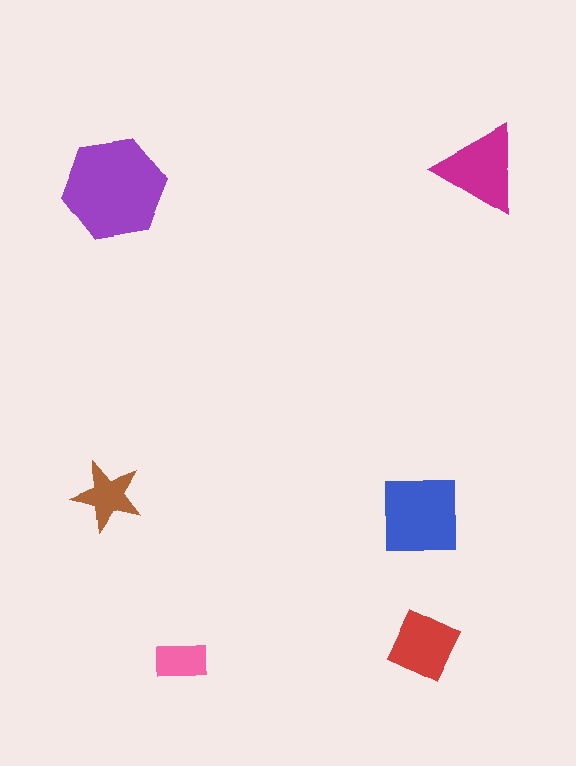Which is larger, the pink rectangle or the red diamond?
The red diamond.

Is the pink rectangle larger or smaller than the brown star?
Smaller.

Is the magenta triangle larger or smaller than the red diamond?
Larger.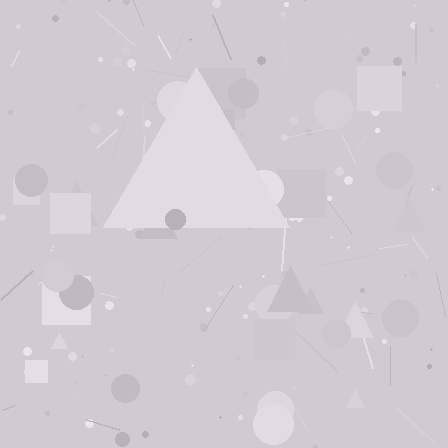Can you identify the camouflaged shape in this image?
The camouflaged shape is a triangle.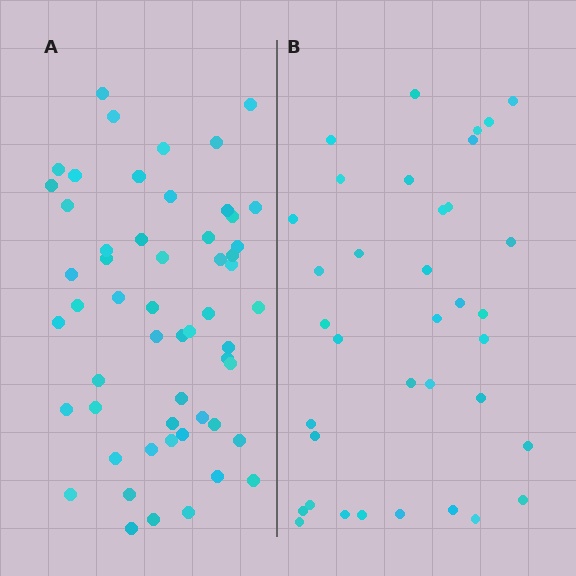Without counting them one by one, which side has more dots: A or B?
Region A (the left region) has more dots.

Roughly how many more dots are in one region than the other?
Region A has approximately 20 more dots than region B.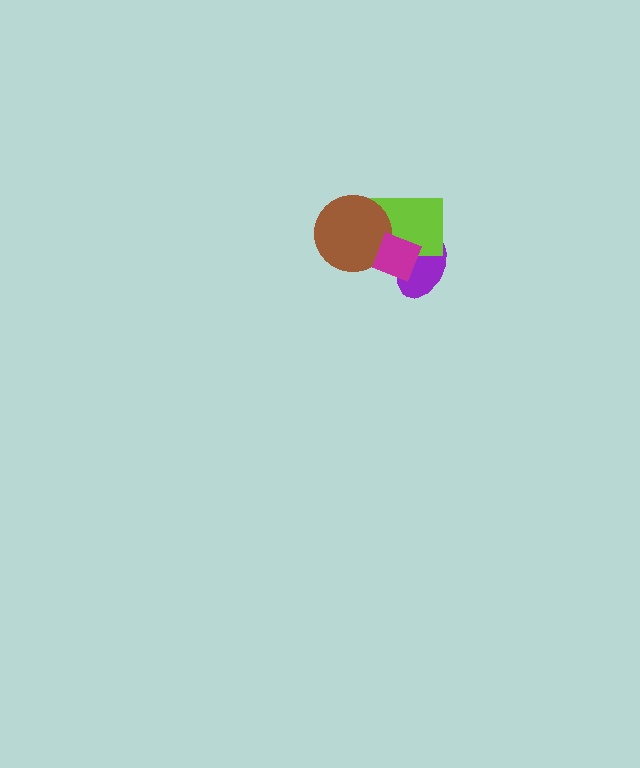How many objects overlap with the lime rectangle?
3 objects overlap with the lime rectangle.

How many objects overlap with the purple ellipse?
2 objects overlap with the purple ellipse.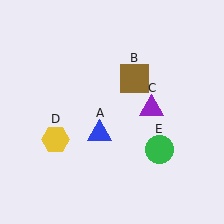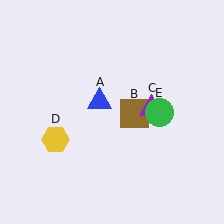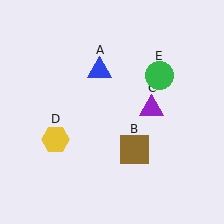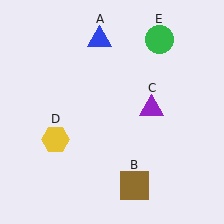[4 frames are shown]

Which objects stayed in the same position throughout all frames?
Purple triangle (object C) and yellow hexagon (object D) remained stationary.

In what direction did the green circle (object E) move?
The green circle (object E) moved up.